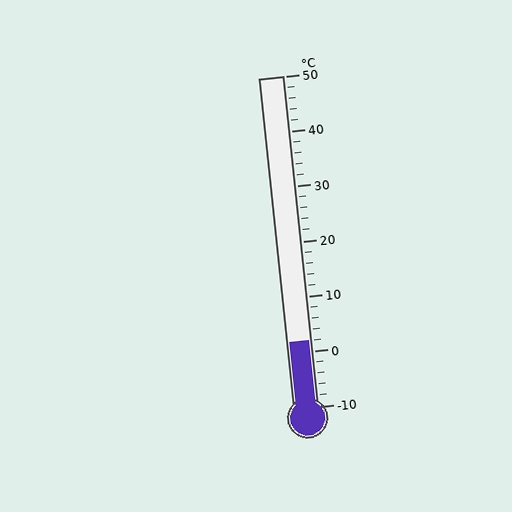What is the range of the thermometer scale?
The thermometer scale ranges from -10°C to 50°C.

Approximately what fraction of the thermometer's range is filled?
The thermometer is filled to approximately 20% of its range.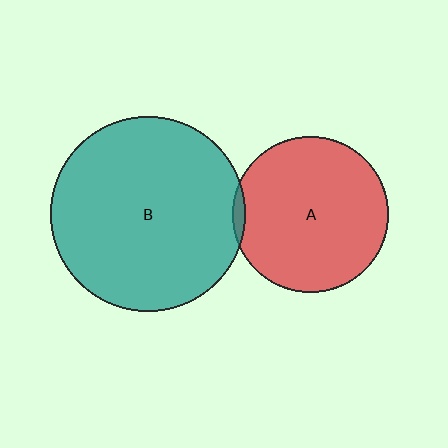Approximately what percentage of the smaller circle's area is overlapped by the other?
Approximately 5%.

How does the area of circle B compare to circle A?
Approximately 1.6 times.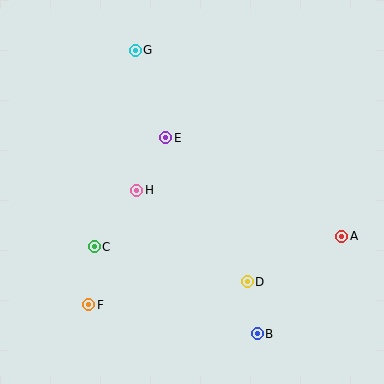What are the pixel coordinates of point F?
Point F is at (89, 305).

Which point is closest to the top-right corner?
Point A is closest to the top-right corner.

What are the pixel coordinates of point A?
Point A is at (342, 236).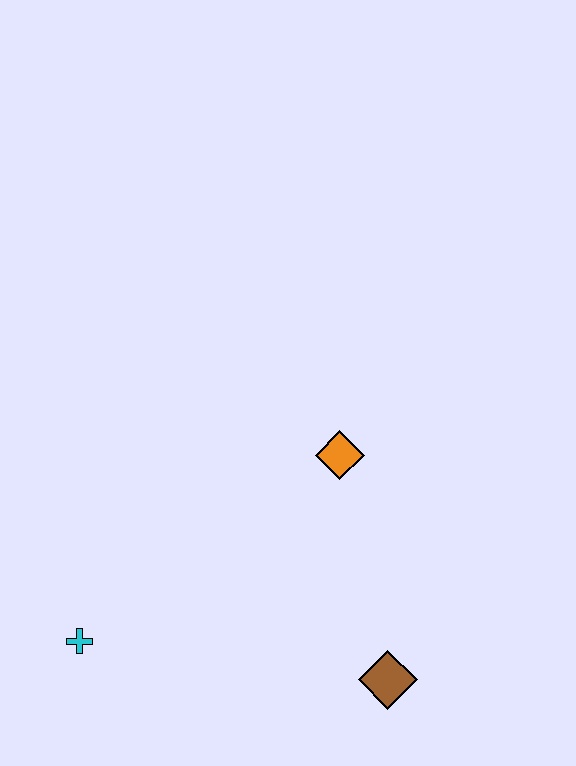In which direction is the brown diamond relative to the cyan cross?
The brown diamond is to the right of the cyan cross.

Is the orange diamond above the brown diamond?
Yes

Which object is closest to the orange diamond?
The brown diamond is closest to the orange diamond.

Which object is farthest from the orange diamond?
The cyan cross is farthest from the orange diamond.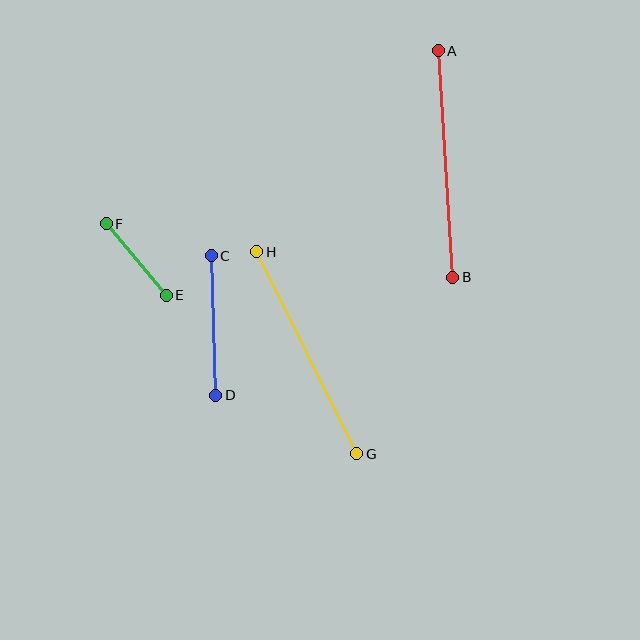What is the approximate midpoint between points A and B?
The midpoint is at approximately (445, 164) pixels.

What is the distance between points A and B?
The distance is approximately 227 pixels.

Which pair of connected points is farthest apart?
Points A and B are farthest apart.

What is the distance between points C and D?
The distance is approximately 140 pixels.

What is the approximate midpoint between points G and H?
The midpoint is at approximately (307, 353) pixels.